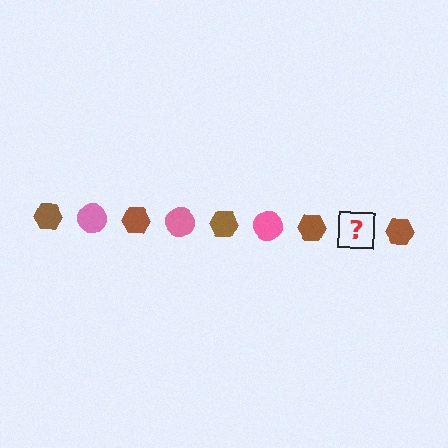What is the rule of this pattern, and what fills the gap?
The rule is that the pattern alternates between brown hexagon and pink circle. The gap should be filled with a pink circle.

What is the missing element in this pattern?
The missing element is a pink circle.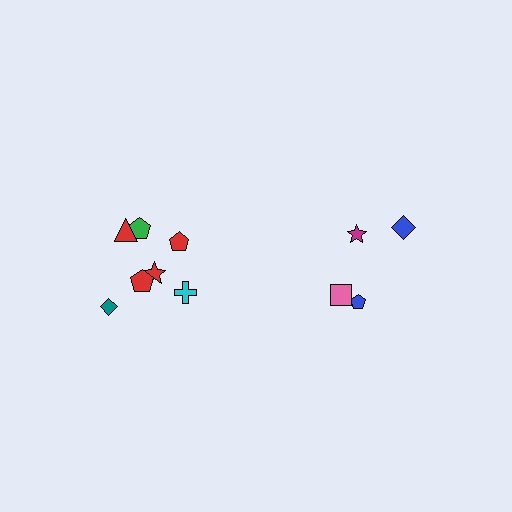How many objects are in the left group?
There are 7 objects.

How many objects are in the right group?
There are 4 objects.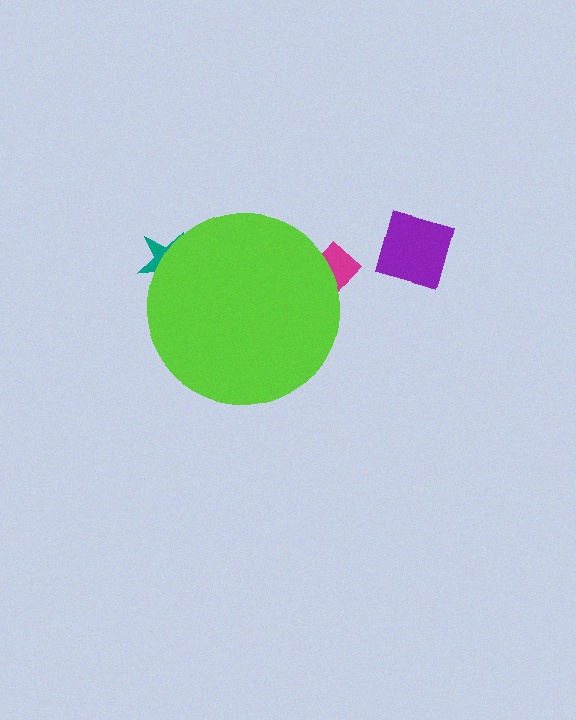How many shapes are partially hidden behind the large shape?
2 shapes are partially hidden.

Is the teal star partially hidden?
Yes, the teal star is partially hidden behind the lime circle.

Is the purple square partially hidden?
No, the purple square is fully visible.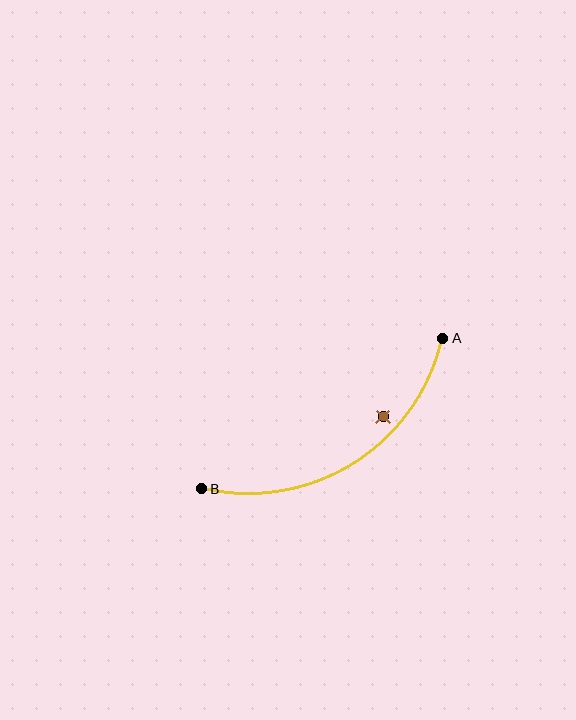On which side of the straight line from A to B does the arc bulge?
The arc bulges below the straight line connecting A and B.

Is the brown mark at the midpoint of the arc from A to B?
No — the brown mark does not lie on the arc at all. It sits slightly inside the curve.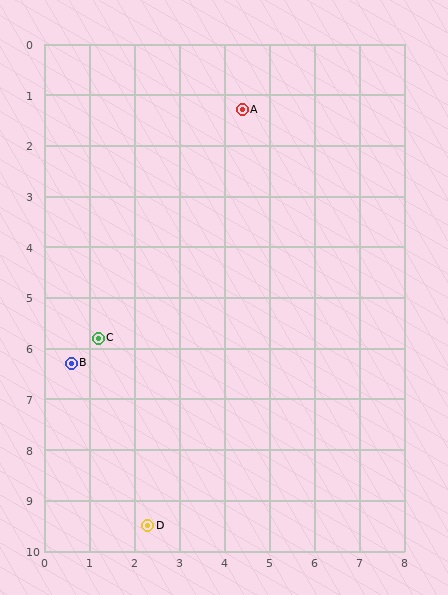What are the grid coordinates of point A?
Point A is at approximately (4.4, 1.3).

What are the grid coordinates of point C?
Point C is at approximately (1.2, 5.8).